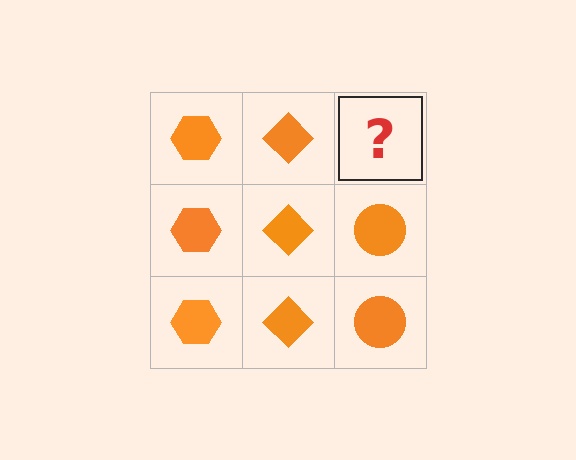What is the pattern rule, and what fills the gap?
The rule is that each column has a consistent shape. The gap should be filled with an orange circle.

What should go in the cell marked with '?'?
The missing cell should contain an orange circle.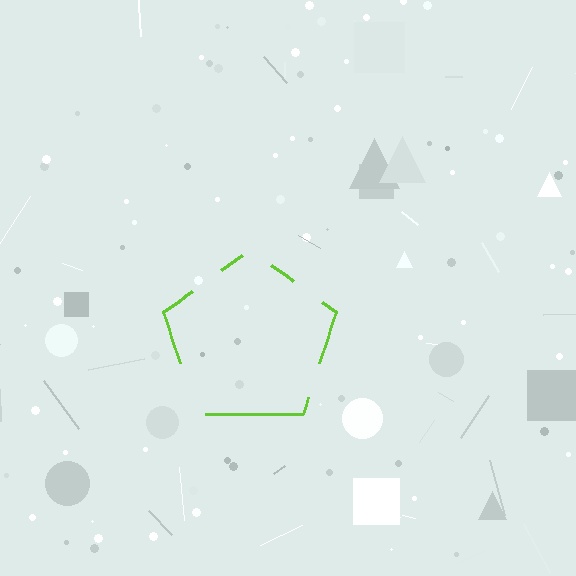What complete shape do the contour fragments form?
The contour fragments form a pentagon.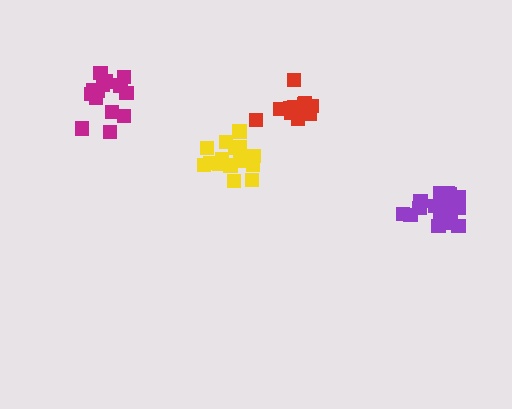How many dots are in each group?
Group 1: 17 dots, Group 2: 11 dots, Group 3: 14 dots, Group 4: 17 dots (59 total).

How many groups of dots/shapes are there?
There are 4 groups.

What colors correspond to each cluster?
The clusters are colored: purple, red, magenta, yellow.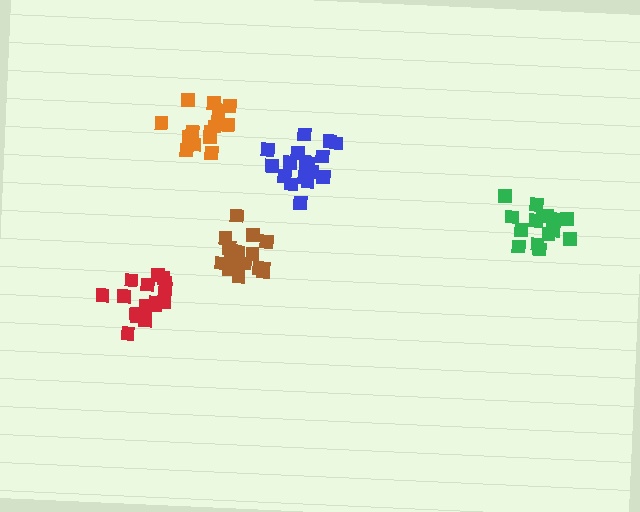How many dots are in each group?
Group 1: 15 dots, Group 2: 17 dots, Group 3: 16 dots, Group 4: 16 dots, Group 5: 18 dots (82 total).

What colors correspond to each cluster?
The clusters are colored: orange, brown, red, green, blue.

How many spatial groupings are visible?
There are 5 spatial groupings.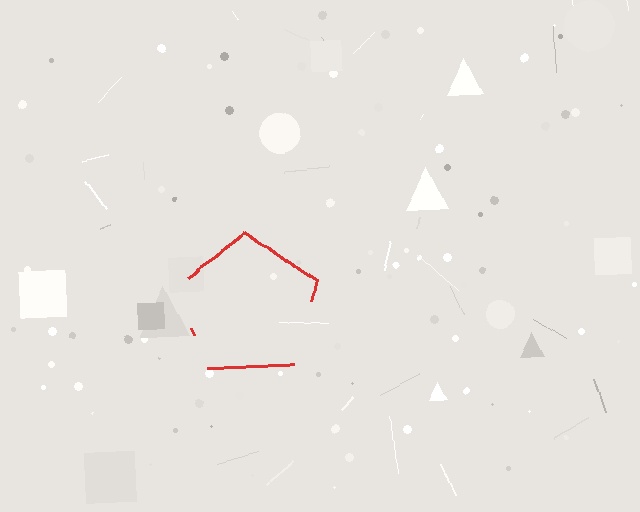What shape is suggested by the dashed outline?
The dashed outline suggests a pentagon.